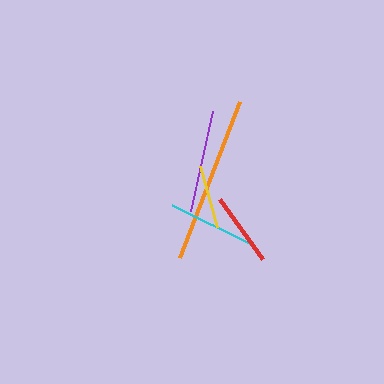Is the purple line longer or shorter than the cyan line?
The purple line is longer than the cyan line.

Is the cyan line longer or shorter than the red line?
The cyan line is longer than the red line.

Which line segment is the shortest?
The yellow line is the shortest at approximately 63 pixels.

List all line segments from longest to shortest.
From longest to shortest: orange, purple, cyan, red, yellow.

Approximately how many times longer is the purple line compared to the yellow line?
The purple line is approximately 1.6 times the length of the yellow line.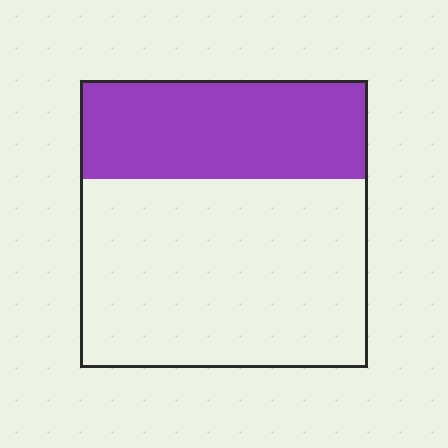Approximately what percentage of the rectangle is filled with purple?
Approximately 35%.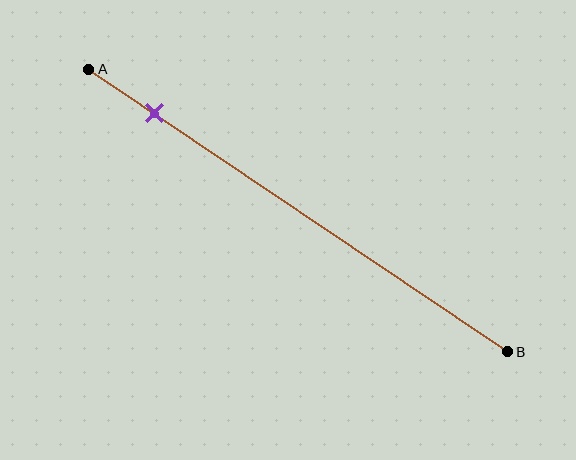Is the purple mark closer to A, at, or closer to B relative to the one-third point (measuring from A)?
The purple mark is closer to point A than the one-third point of segment AB.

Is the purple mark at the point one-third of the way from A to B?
No, the mark is at about 15% from A, not at the 33% one-third point.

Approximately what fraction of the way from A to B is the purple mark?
The purple mark is approximately 15% of the way from A to B.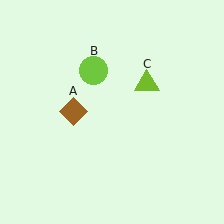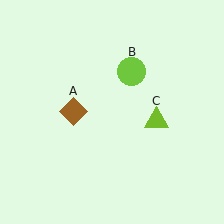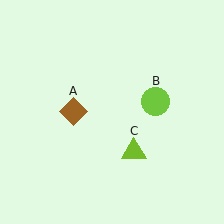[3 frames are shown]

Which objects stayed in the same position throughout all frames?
Brown diamond (object A) remained stationary.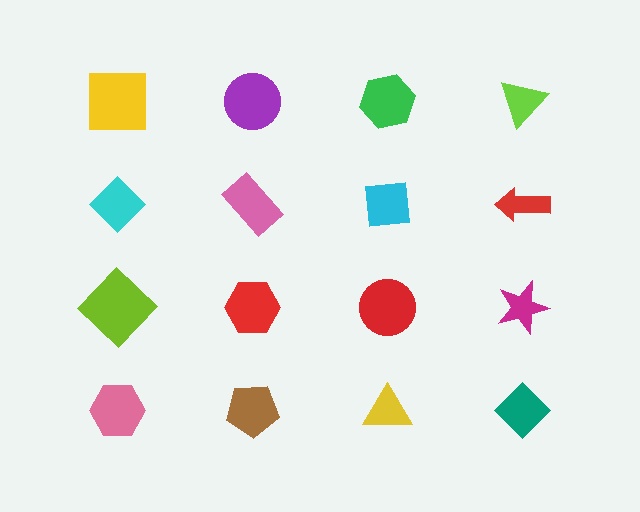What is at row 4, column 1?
A pink hexagon.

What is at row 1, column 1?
A yellow square.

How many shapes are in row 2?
4 shapes.